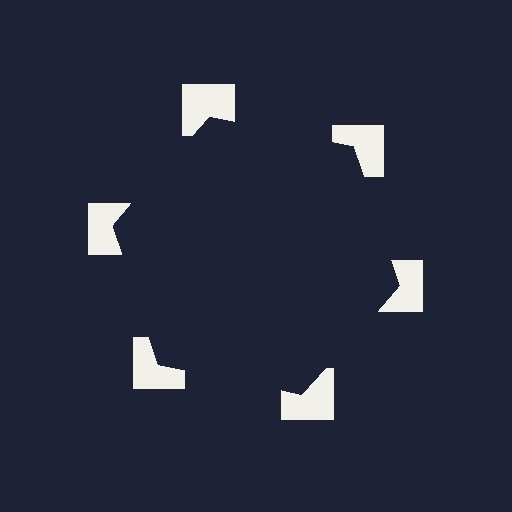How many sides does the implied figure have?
6 sides.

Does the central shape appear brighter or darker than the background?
It typically appears slightly darker than the background, even though no actual brightness change is drawn.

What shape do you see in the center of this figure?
An illusory hexagon — its edges are inferred from the aligned wedge cuts in the notched squares, not physically drawn.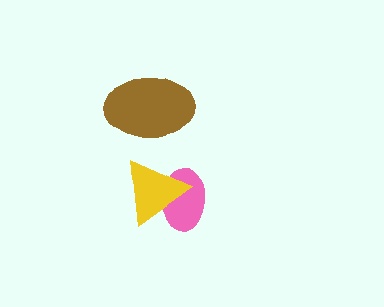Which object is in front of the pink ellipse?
The yellow triangle is in front of the pink ellipse.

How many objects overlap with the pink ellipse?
1 object overlaps with the pink ellipse.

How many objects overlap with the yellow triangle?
1 object overlaps with the yellow triangle.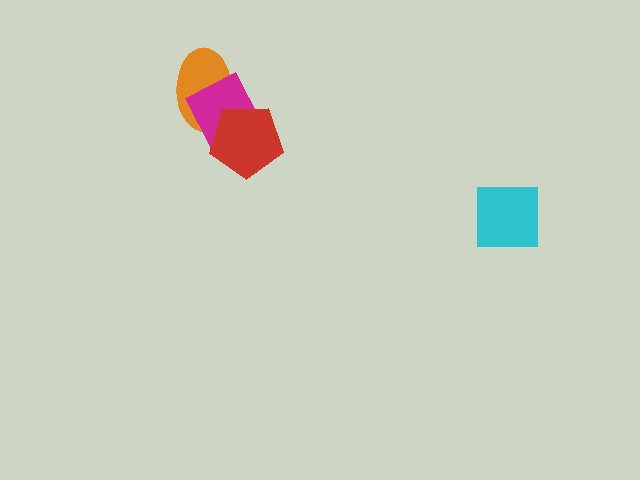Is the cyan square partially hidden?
No, no other shape covers it.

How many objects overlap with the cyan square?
0 objects overlap with the cyan square.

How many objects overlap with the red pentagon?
2 objects overlap with the red pentagon.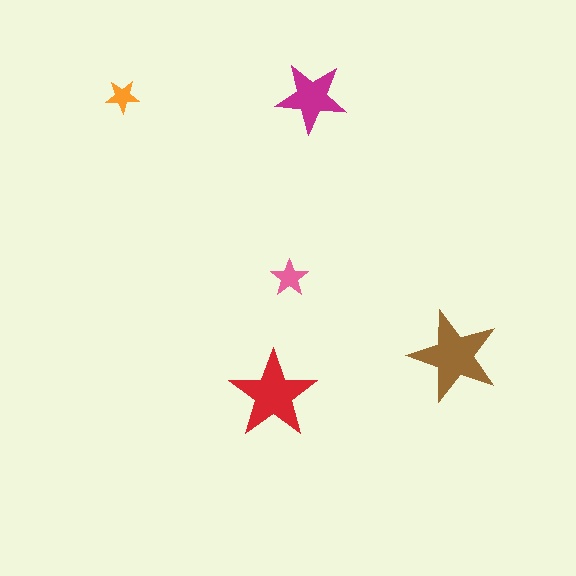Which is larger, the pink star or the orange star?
The pink one.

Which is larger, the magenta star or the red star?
The red one.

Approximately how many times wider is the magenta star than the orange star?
About 2 times wider.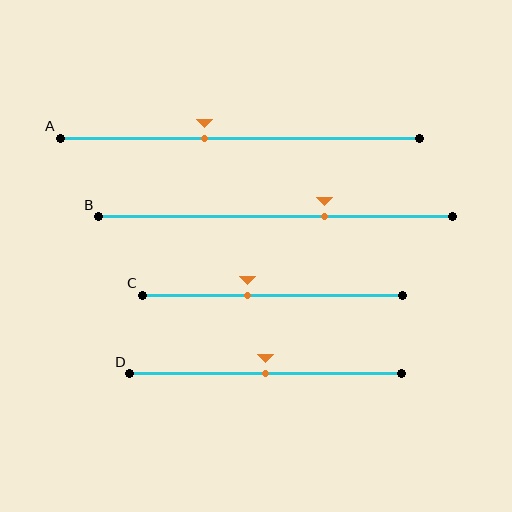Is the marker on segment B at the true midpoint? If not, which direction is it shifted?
No, the marker on segment B is shifted to the right by about 14% of the segment length.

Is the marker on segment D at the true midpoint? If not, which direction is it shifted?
Yes, the marker on segment D is at the true midpoint.